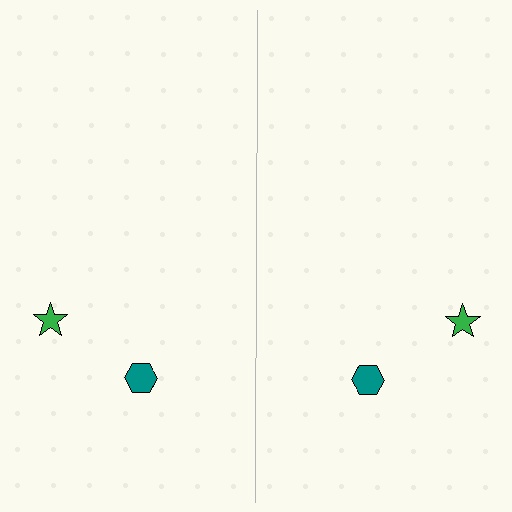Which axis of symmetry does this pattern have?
The pattern has a vertical axis of symmetry running through the center of the image.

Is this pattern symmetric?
Yes, this pattern has bilateral (reflection) symmetry.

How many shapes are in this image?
There are 4 shapes in this image.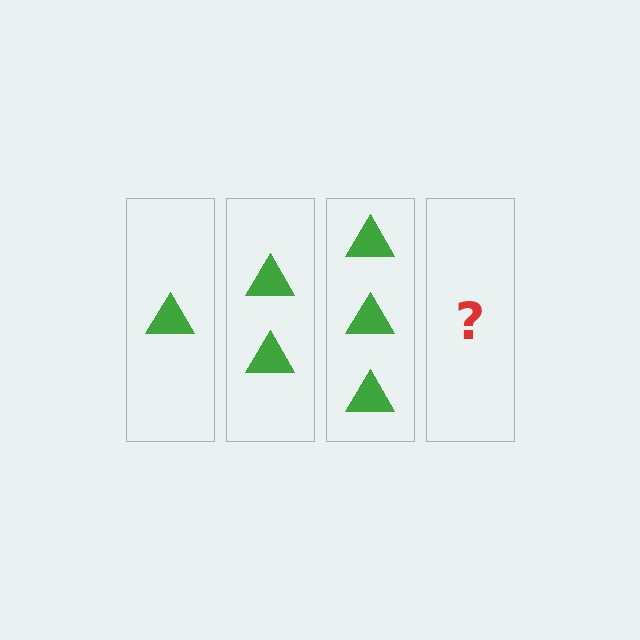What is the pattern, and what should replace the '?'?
The pattern is that each step adds one more triangle. The '?' should be 4 triangles.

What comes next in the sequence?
The next element should be 4 triangles.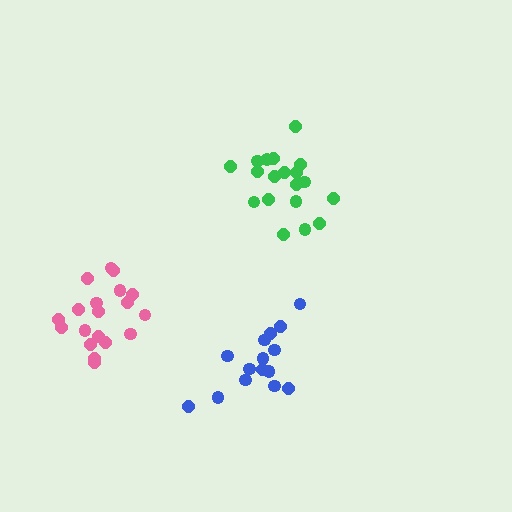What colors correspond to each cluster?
The clusters are colored: green, pink, blue.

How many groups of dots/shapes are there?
There are 3 groups.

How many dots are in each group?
Group 1: 19 dots, Group 2: 19 dots, Group 3: 15 dots (53 total).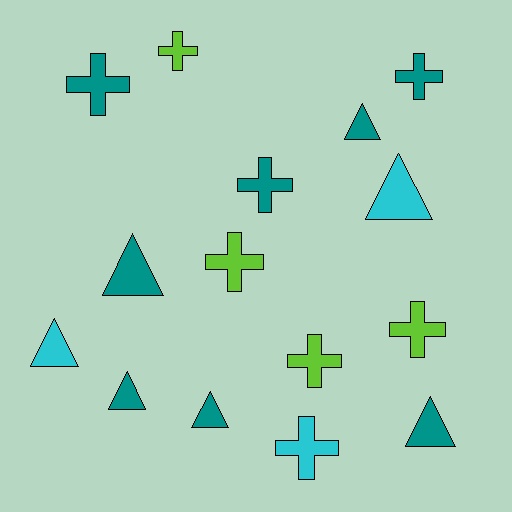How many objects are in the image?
There are 15 objects.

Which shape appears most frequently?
Cross, with 8 objects.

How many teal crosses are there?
There are 3 teal crosses.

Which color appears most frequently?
Teal, with 8 objects.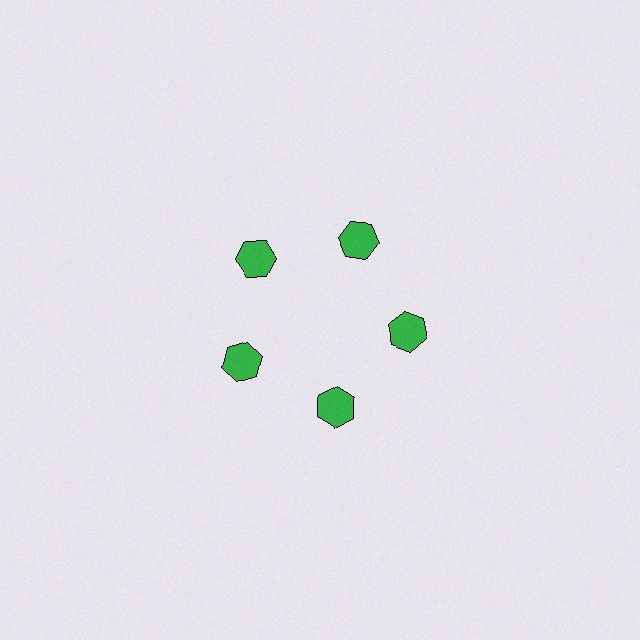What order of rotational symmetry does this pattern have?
This pattern has 5-fold rotational symmetry.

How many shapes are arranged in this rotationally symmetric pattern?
There are 5 shapes, arranged in 5 groups of 1.